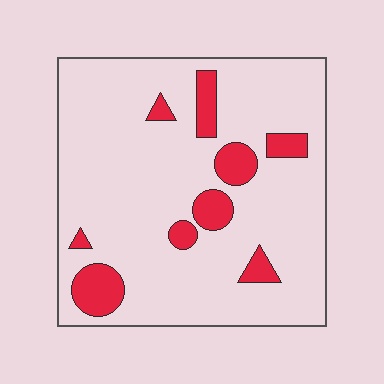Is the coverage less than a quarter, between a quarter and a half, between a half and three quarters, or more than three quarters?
Less than a quarter.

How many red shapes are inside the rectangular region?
9.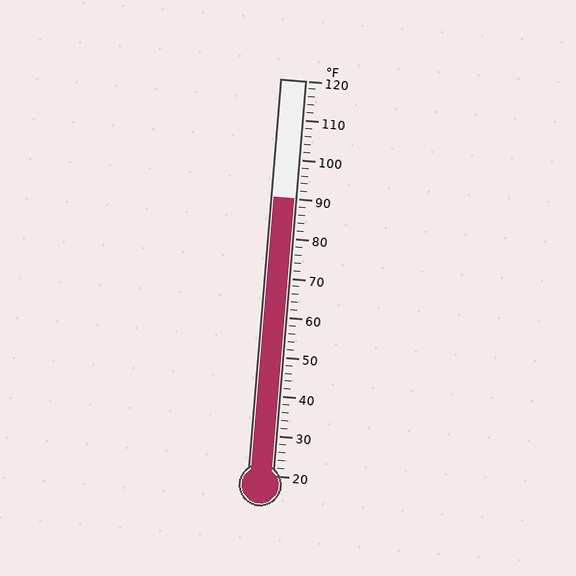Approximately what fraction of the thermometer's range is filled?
The thermometer is filled to approximately 70% of its range.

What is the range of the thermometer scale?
The thermometer scale ranges from 20°F to 120°F.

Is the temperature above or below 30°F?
The temperature is above 30°F.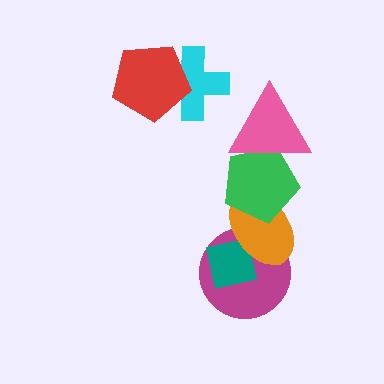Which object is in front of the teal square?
The orange ellipse is in front of the teal square.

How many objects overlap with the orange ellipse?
3 objects overlap with the orange ellipse.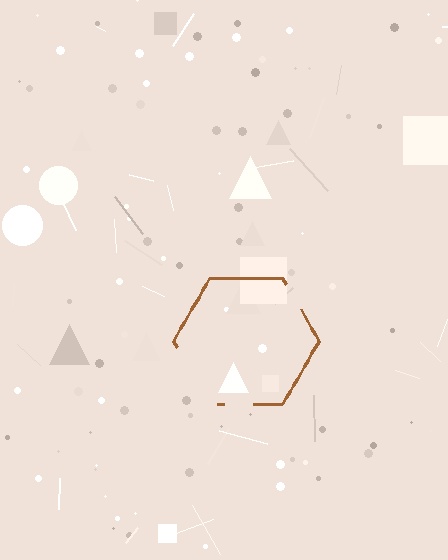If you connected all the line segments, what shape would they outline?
They would outline a hexagon.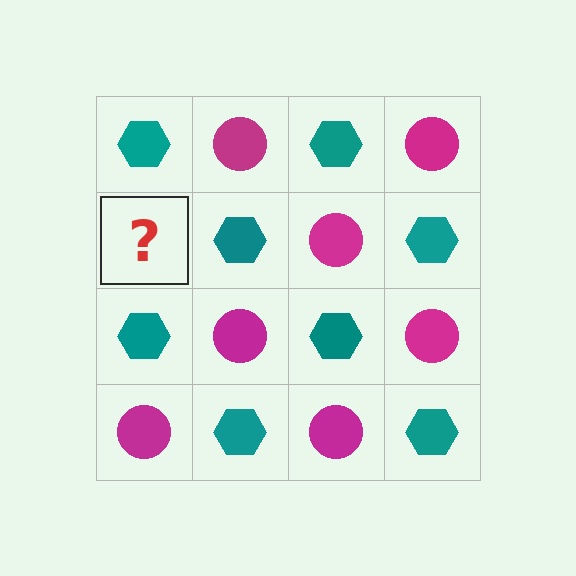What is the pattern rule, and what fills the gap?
The rule is that it alternates teal hexagon and magenta circle in a checkerboard pattern. The gap should be filled with a magenta circle.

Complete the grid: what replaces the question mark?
The question mark should be replaced with a magenta circle.